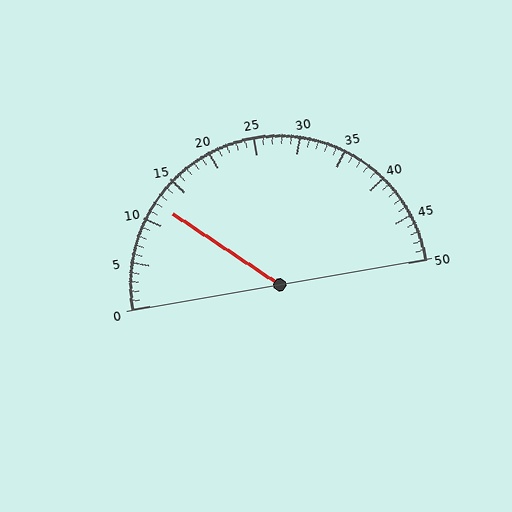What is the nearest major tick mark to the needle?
The nearest major tick mark is 10.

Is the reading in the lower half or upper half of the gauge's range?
The reading is in the lower half of the range (0 to 50).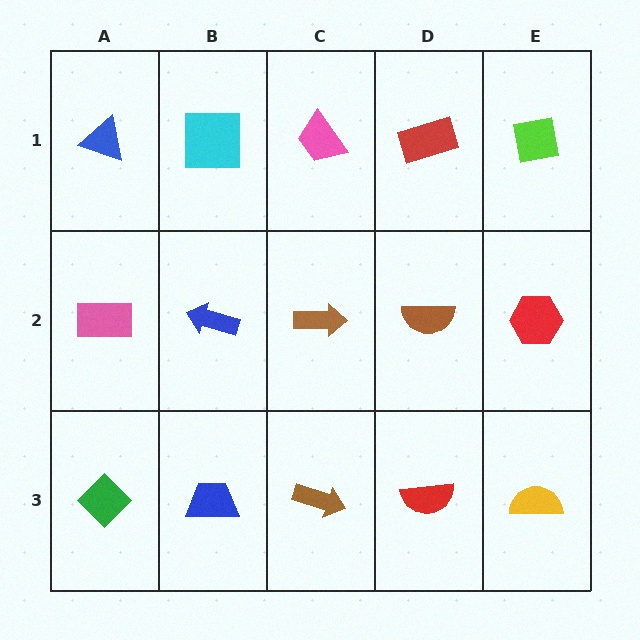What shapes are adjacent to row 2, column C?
A pink trapezoid (row 1, column C), a brown arrow (row 3, column C), a blue arrow (row 2, column B), a brown semicircle (row 2, column D).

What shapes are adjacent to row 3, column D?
A brown semicircle (row 2, column D), a brown arrow (row 3, column C), a yellow semicircle (row 3, column E).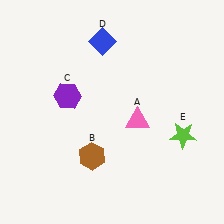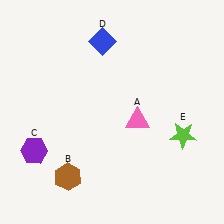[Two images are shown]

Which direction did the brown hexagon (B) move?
The brown hexagon (B) moved left.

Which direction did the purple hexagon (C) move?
The purple hexagon (C) moved down.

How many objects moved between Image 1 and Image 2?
2 objects moved between the two images.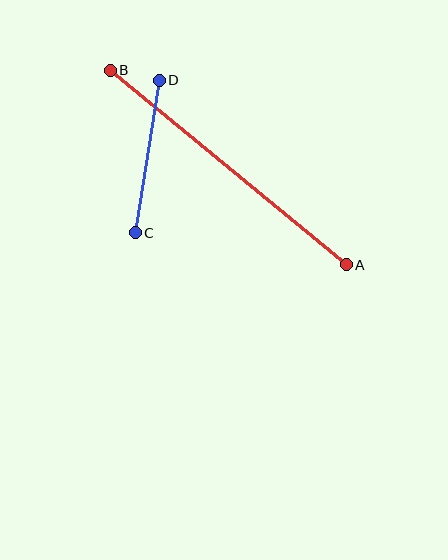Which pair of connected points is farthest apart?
Points A and B are farthest apart.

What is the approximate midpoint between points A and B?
The midpoint is at approximately (228, 168) pixels.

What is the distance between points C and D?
The distance is approximately 154 pixels.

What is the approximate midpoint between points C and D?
The midpoint is at approximately (147, 157) pixels.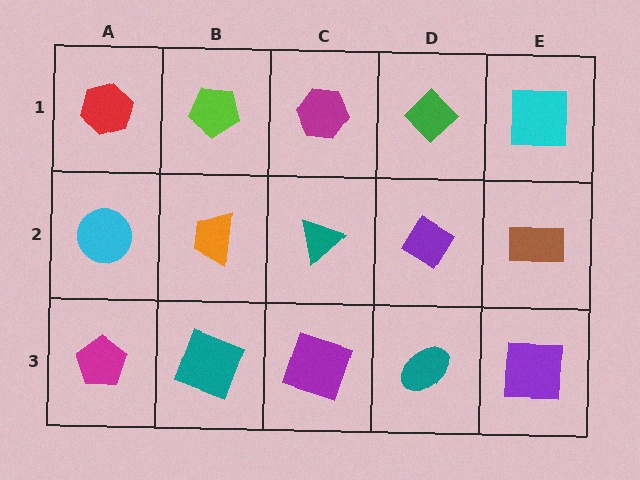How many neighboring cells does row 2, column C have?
4.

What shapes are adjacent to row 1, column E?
A brown rectangle (row 2, column E), a green diamond (row 1, column D).